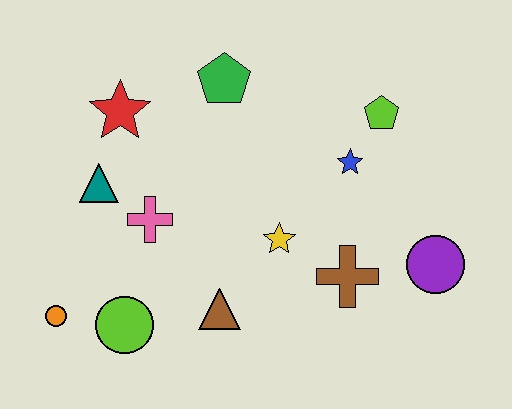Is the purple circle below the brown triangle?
No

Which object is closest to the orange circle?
The lime circle is closest to the orange circle.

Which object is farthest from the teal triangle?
The purple circle is farthest from the teal triangle.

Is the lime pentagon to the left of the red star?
No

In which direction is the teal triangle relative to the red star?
The teal triangle is below the red star.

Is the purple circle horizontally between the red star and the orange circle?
No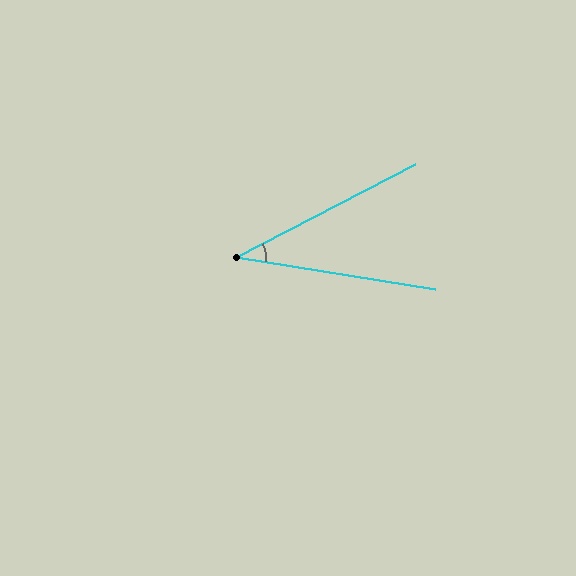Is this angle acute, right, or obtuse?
It is acute.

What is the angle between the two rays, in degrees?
Approximately 37 degrees.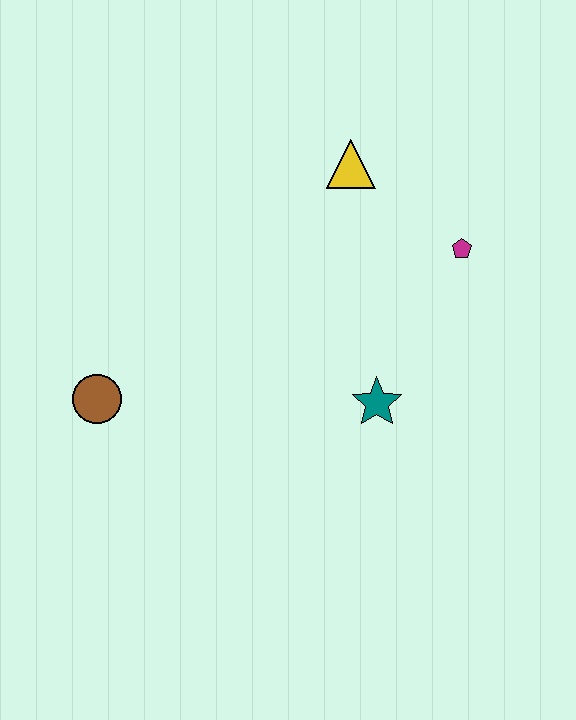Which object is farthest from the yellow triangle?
The brown circle is farthest from the yellow triangle.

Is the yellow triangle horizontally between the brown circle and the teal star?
Yes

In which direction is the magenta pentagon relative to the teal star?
The magenta pentagon is above the teal star.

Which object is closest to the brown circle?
The teal star is closest to the brown circle.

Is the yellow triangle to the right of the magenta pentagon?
No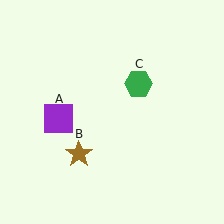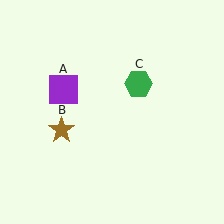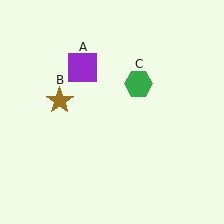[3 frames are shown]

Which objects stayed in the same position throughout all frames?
Green hexagon (object C) remained stationary.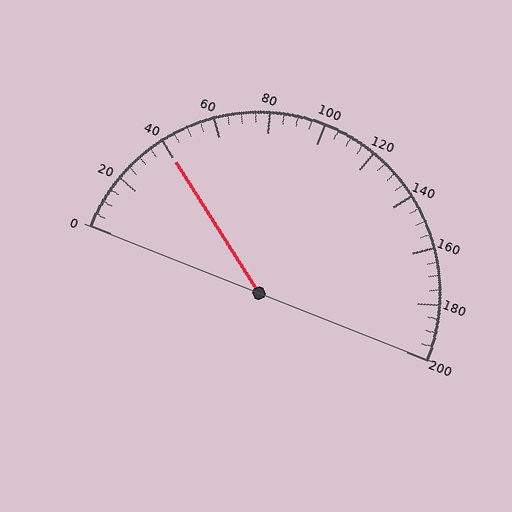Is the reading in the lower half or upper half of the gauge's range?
The reading is in the lower half of the range (0 to 200).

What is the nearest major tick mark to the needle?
The nearest major tick mark is 40.